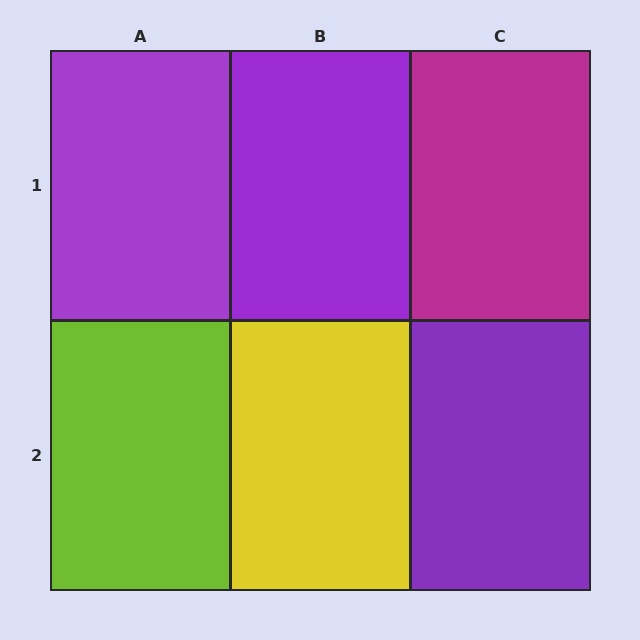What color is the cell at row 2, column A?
Lime.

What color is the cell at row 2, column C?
Purple.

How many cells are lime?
1 cell is lime.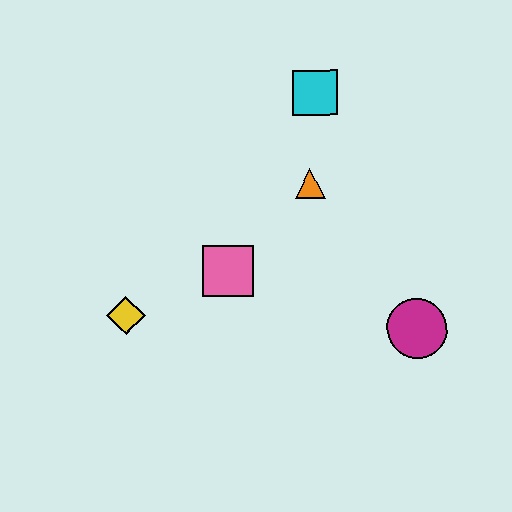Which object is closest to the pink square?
The yellow diamond is closest to the pink square.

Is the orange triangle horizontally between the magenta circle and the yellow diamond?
Yes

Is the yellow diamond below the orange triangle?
Yes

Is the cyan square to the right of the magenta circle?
No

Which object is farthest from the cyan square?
The yellow diamond is farthest from the cyan square.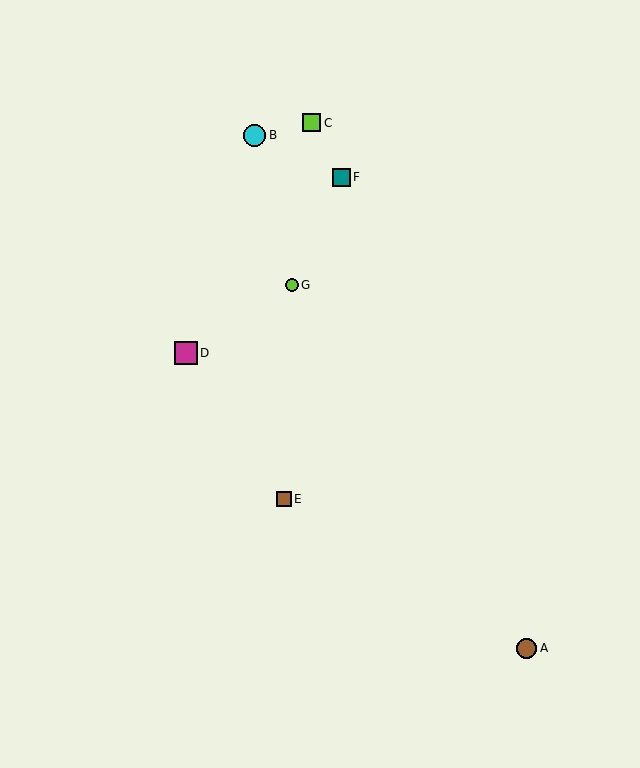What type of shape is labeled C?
Shape C is a lime square.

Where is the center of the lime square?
The center of the lime square is at (312, 123).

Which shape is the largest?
The magenta square (labeled D) is the largest.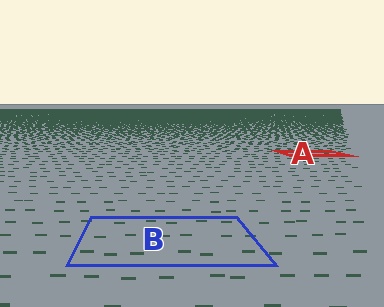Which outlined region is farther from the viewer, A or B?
Region A is farther from the viewer — the texture elements inside it appear smaller and more densely packed.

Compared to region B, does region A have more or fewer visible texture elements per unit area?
Region A has more texture elements per unit area — they are packed more densely because it is farther away.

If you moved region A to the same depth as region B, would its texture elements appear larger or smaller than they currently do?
They would appear larger. At a closer depth, the same texture elements are projected at a bigger on-screen size.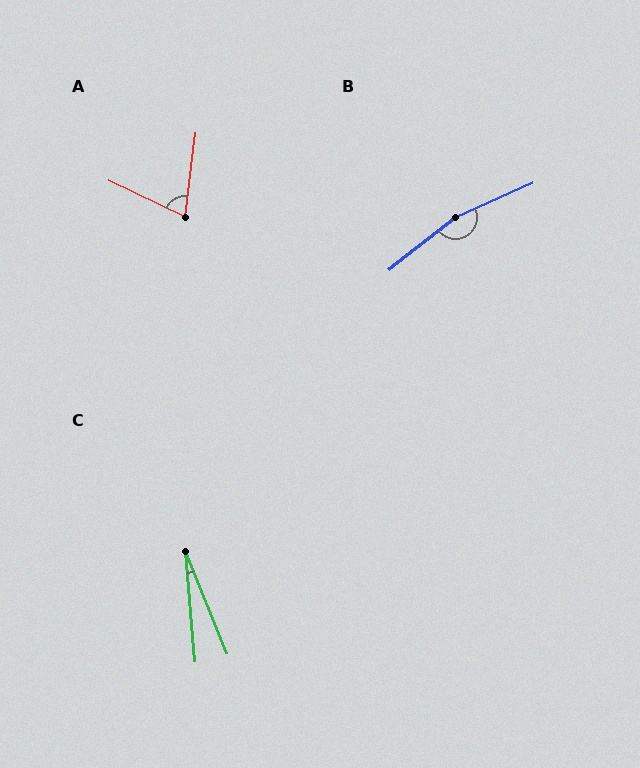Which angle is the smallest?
C, at approximately 17 degrees.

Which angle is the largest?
B, at approximately 166 degrees.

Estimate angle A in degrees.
Approximately 72 degrees.